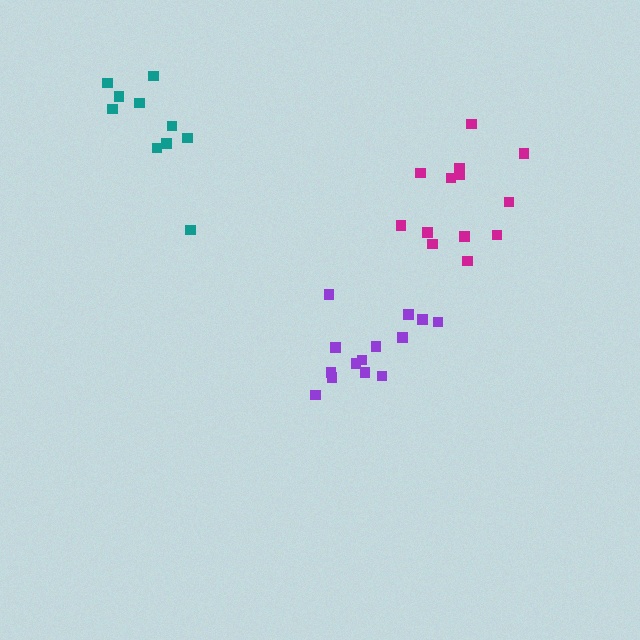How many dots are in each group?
Group 1: 13 dots, Group 2: 14 dots, Group 3: 10 dots (37 total).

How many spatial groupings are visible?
There are 3 spatial groupings.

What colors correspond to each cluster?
The clusters are colored: magenta, purple, teal.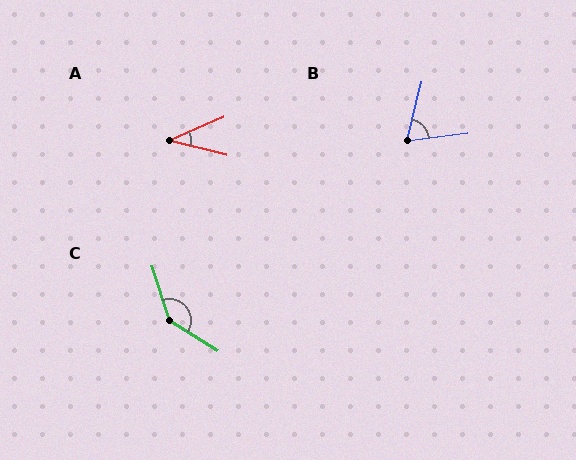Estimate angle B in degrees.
Approximately 69 degrees.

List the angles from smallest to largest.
A (38°), B (69°), C (140°).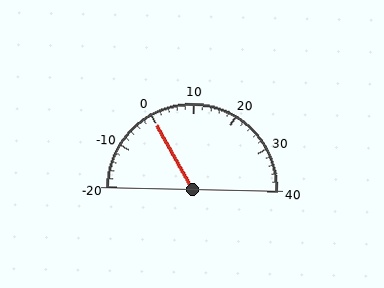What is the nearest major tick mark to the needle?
The nearest major tick mark is 0.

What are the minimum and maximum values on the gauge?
The gauge ranges from -20 to 40.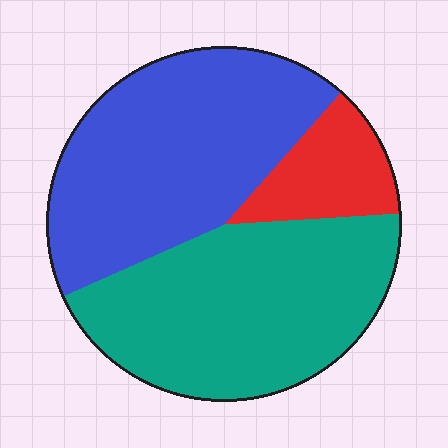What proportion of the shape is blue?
Blue takes up between a third and a half of the shape.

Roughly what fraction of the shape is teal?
Teal covers roughly 45% of the shape.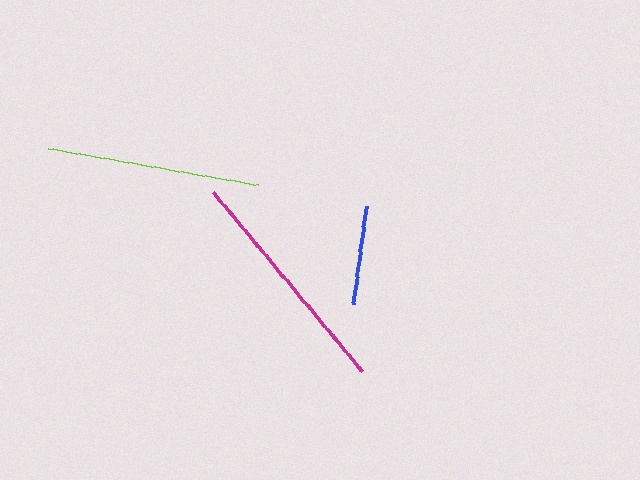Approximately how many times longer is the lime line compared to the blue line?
The lime line is approximately 2.2 times the length of the blue line.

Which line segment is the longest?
The magenta line is the longest at approximately 234 pixels.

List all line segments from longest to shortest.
From longest to shortest: magenta, lime, blue.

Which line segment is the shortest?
The blue line is the shortest at approximately 98 pixels.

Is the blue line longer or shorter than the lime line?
The lime line is longer than the blue line.